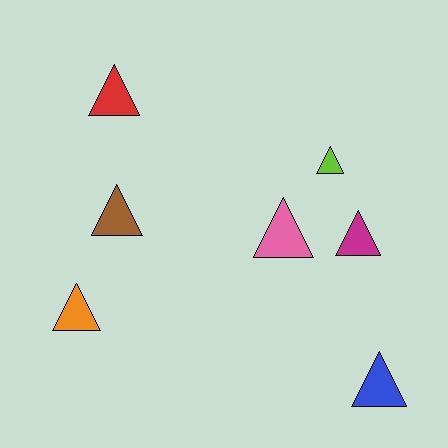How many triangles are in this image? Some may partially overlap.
There are 7 triangles.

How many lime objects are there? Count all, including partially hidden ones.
There is 1 lime object.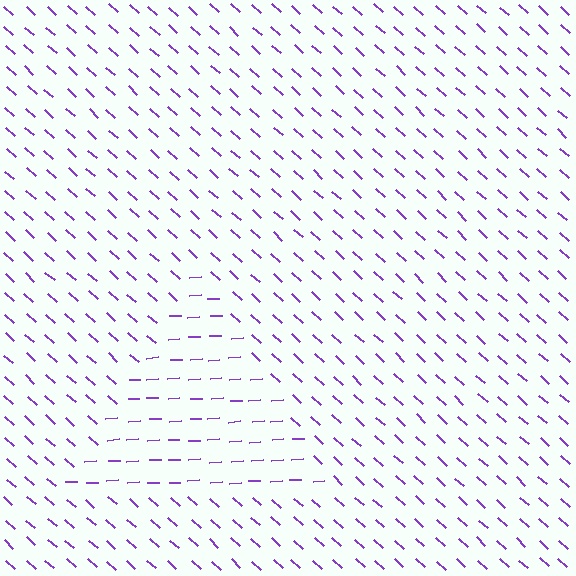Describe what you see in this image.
The image is filled with small purple line segments. A triangle region in the image has lines oriented differently from the surrounding lines, creating a visible texture boundary.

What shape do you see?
I see a triangle.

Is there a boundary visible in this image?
Yes, there is a texture boundary formed by a change in line orientation.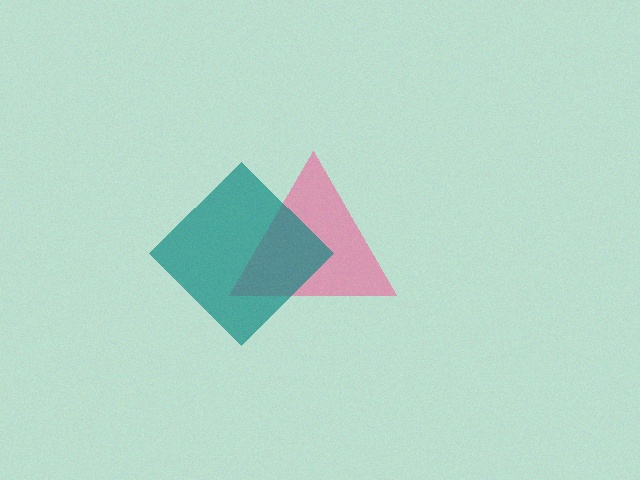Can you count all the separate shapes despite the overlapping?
Yes, there are 2 separate shapes.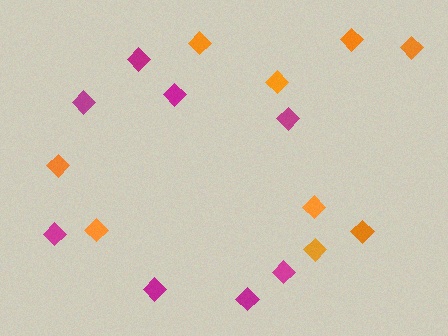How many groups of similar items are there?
There are 2 groups: one group of orange diamonds (9) and one group of magenta diamonds (8).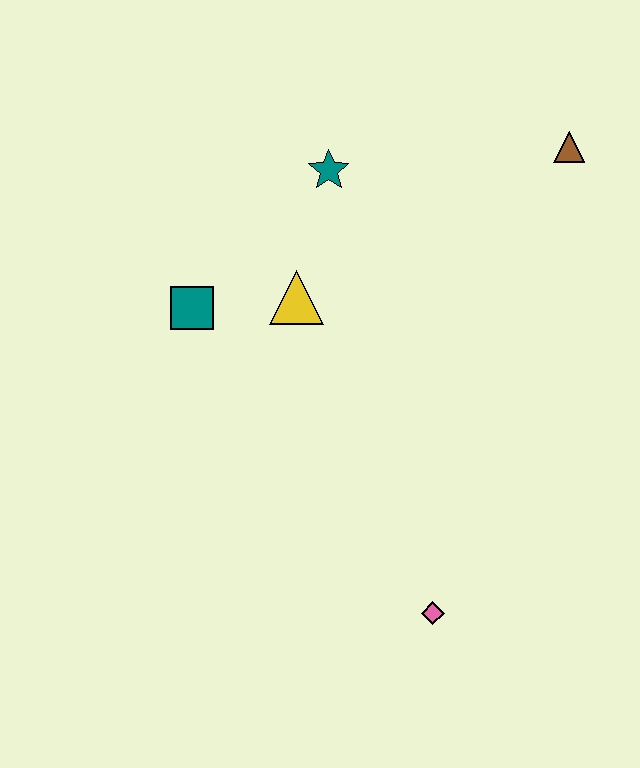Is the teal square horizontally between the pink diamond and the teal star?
No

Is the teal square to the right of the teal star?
No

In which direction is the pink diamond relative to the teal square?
The pink diamond is below the teal square.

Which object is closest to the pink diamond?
The yellow triangle is closest to the pink diamond.